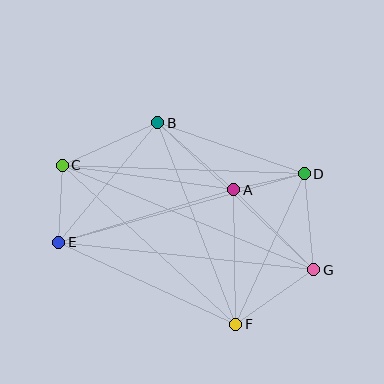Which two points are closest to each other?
Points A and D are closest to each other.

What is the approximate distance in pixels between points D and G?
The distance between D and G is approximately 96 pixels.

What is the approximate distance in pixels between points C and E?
The distance between C and E is approximately 77 pixels.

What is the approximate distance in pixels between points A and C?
The distance between A and C is approximately 173 pixels.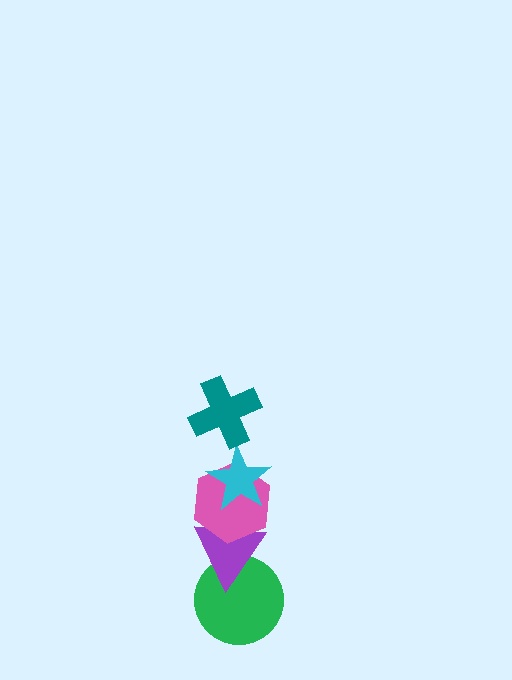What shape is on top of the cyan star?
The teal cross is on top of the cyan star.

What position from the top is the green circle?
The green circle is 5th from the top.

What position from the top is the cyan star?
The cyan star is 2nd from the top.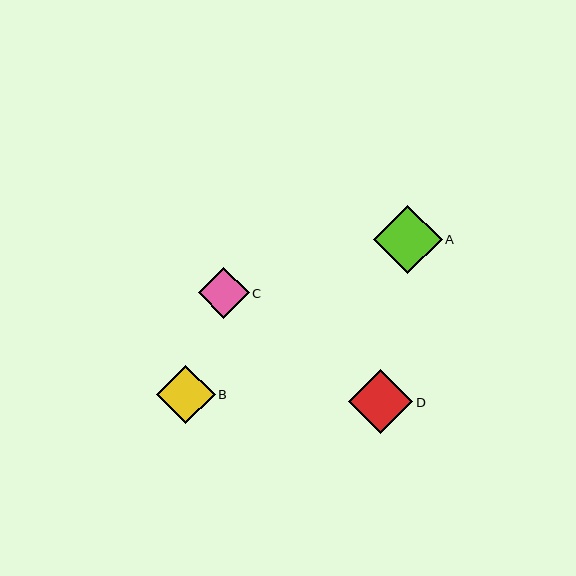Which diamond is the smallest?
Diamond C is the smallest with a size of approximately 51 pixels.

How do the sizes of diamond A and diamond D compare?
Diamond A and diamond D are approximately the same size.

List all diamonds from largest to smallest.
From largest to smallest: A, D, B, C.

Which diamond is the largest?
Diamond A is the largest with a size of approximately 69 pixels.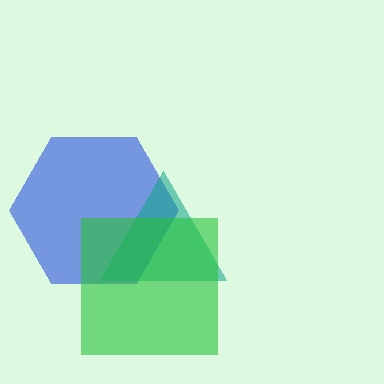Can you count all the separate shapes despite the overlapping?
Yes, there are 3 separate shapes.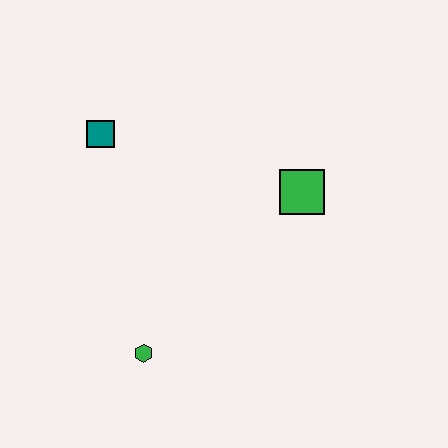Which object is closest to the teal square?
The green square is closest to the teal square.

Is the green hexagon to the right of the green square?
No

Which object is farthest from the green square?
The green hexagon is farthest from the green square.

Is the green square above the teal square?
No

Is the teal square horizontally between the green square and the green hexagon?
No